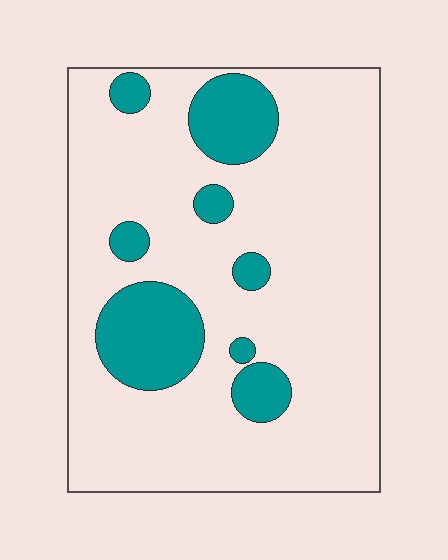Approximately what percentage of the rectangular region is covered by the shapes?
Approximately 20%.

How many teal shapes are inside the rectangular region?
8.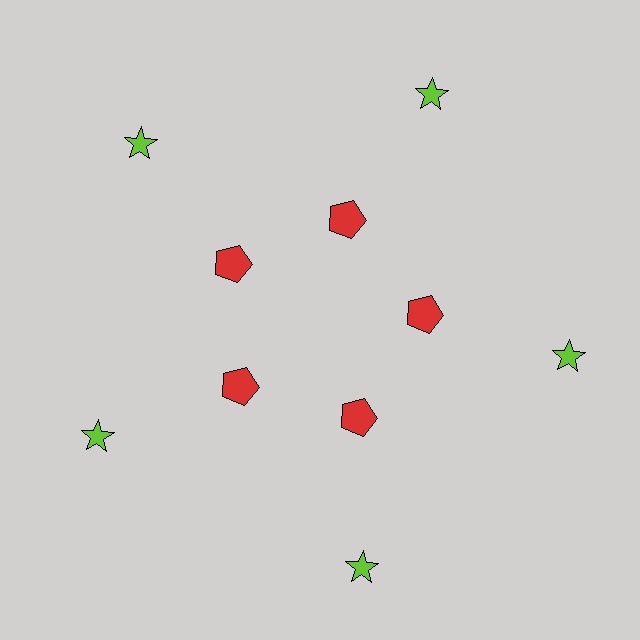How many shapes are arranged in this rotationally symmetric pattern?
There are 10 shapes, arranged in 5 groups of 2.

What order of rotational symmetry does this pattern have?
This pattern has 5-fold rotational symmetry.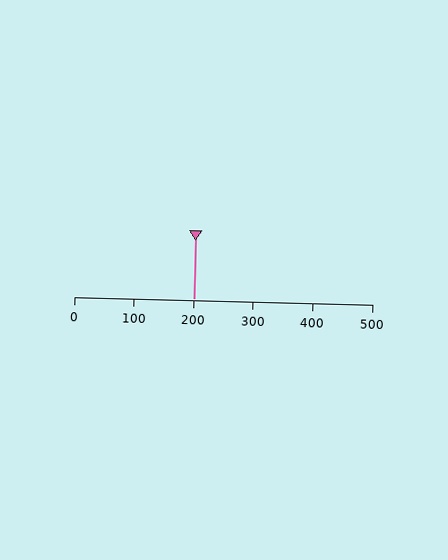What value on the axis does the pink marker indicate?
The marker indicates approximately 200.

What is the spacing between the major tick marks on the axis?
The major ticks are spaced 100 apart.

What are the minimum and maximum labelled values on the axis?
The axis runs from 0 to 500.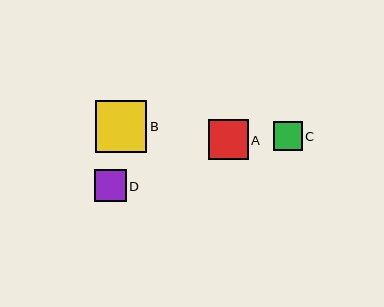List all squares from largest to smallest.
From largest to smallest: B, A, D, C.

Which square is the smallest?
Square C is the smallest with a size of approximately 29 pixels.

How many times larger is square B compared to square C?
Square B is approximately 1.8 times the size of square C.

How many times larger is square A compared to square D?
Square A is approximately 1.3 times the size of square D.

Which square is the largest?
Square B is the largest with a size of approximately 52 pixels.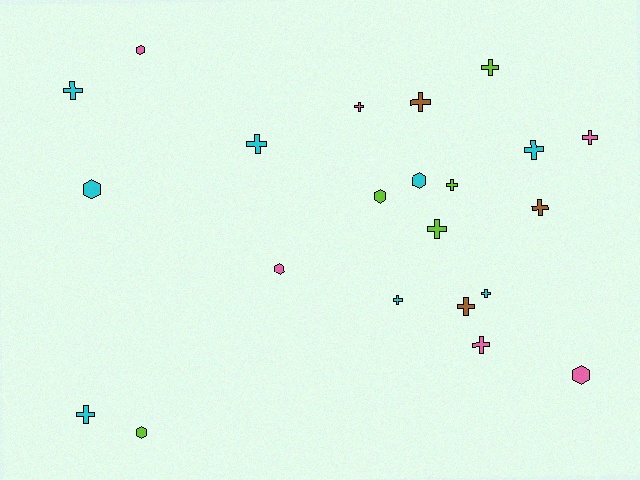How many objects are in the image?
There are 22 objects.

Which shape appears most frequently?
Cross, with 15 objects.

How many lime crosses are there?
There are 3 lime crosses.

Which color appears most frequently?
Cyan, with 8 objects.